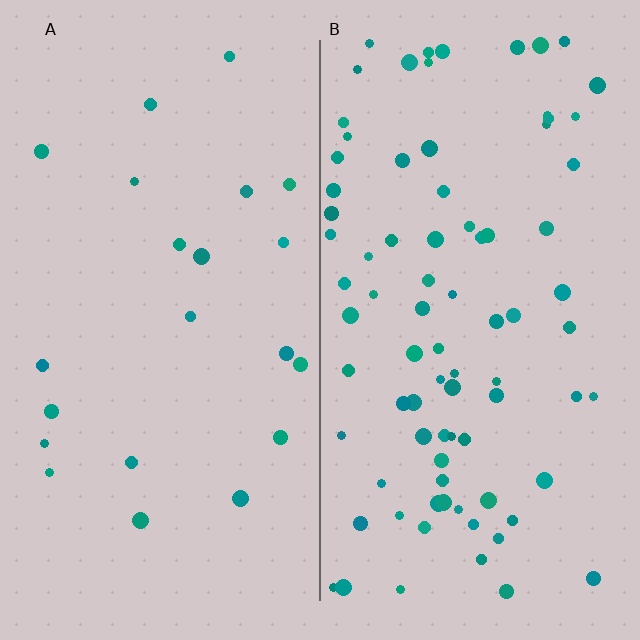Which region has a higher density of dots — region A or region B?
B (the right).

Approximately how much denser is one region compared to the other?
Approximately 3.9× — region B over region A.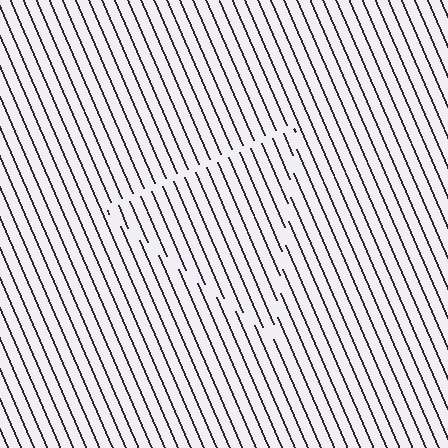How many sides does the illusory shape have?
3 sides — the line-ends trace a triangle.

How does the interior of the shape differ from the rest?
The interior of the shape contains the same grating, shifted by half a period — the contour is defined by the phase discontinuity where line-ends from the inner and outer gratings abut.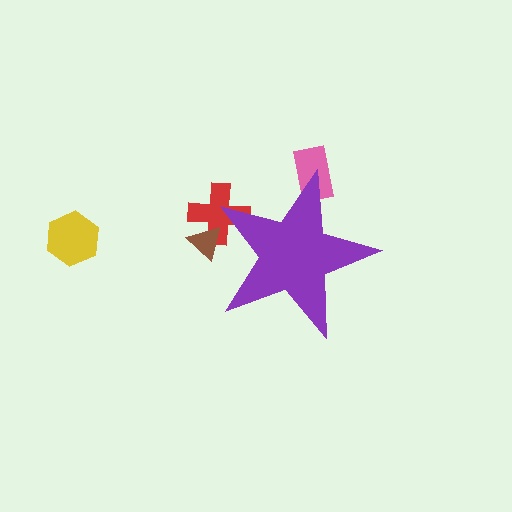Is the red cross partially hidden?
Yes, the red cross is partially hidden behind the purple star.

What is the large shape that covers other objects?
A purple star.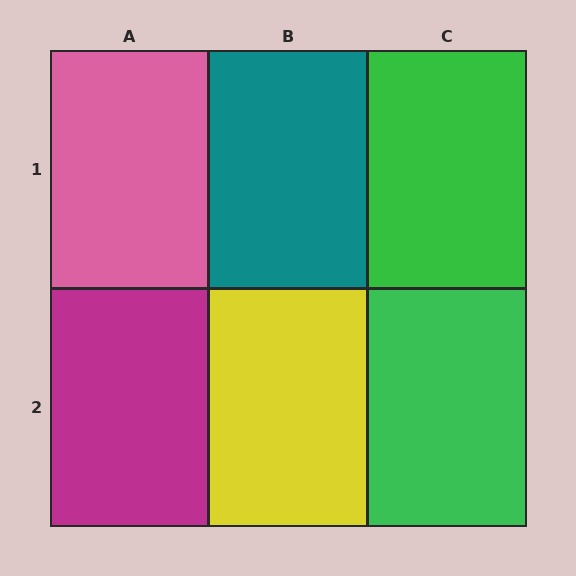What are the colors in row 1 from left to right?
Pink, teal, green.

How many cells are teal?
1 cell is teal.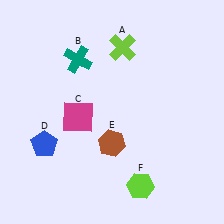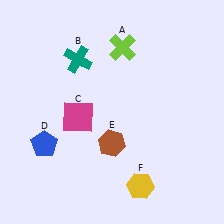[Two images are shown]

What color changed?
The hexagon (F) changed from lime in Image 1 to yellow in Image 2.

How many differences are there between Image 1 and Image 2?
There is 1 difference between the two images.